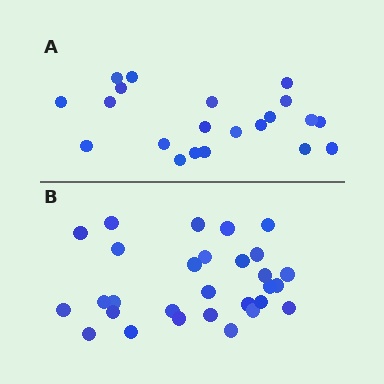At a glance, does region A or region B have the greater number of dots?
Region B (the bottom region) has more dots.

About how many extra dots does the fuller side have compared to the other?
Region B has roughly 8 or so more dots than region A.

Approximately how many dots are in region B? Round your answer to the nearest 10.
About 30 dots. (The exact count is 29, which rounds to 30.)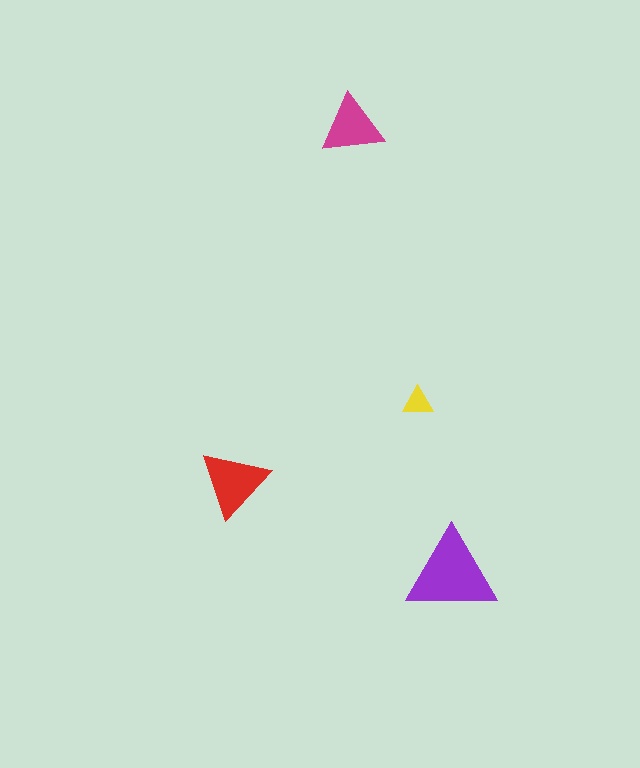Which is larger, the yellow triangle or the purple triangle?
The purple one.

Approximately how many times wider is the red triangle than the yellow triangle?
About 2.5 times wider.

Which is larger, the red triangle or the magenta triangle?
The red one.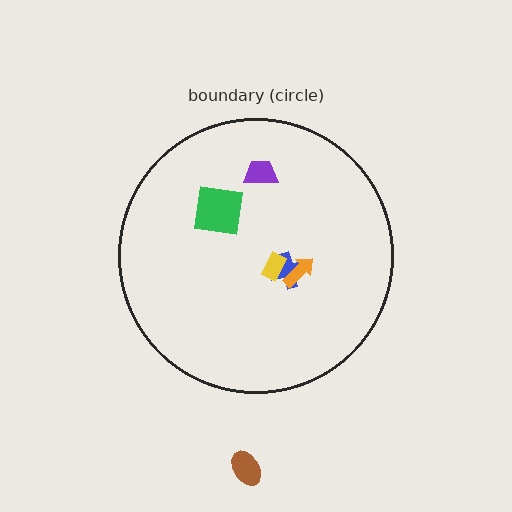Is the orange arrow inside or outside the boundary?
Inside.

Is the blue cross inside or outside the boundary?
Inside.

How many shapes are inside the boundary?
5 inside, 1 outside.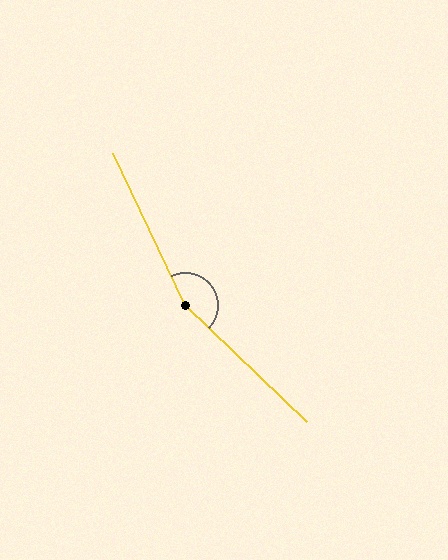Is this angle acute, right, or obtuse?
It is obtuse.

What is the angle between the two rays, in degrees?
Approximately 159 degrees.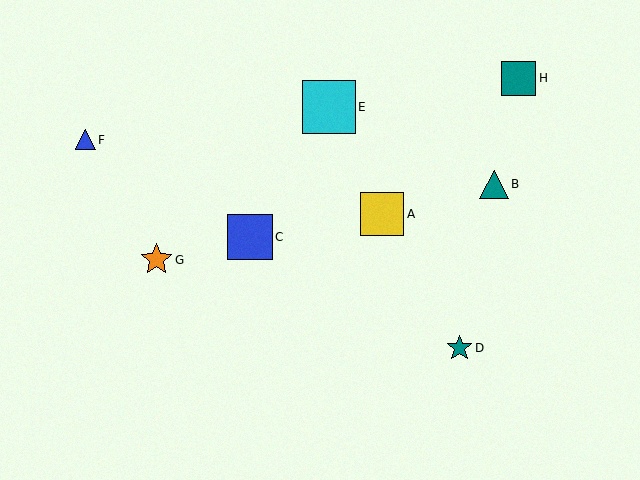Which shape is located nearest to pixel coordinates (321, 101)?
The cyan square (labeled E) at (329, 107) is nearest to that location.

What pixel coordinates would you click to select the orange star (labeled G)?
Click at (157, 259) to select the orange star G.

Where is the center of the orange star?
The center of the orange star is at (157, 259).